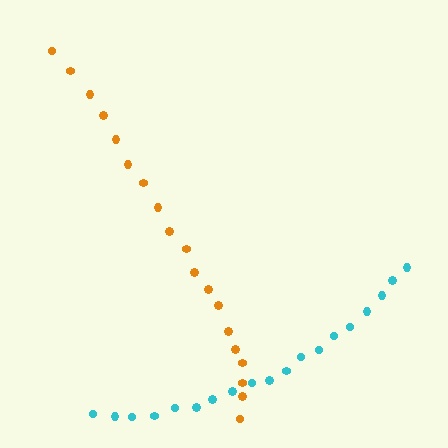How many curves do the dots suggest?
There are 2 distinct paths.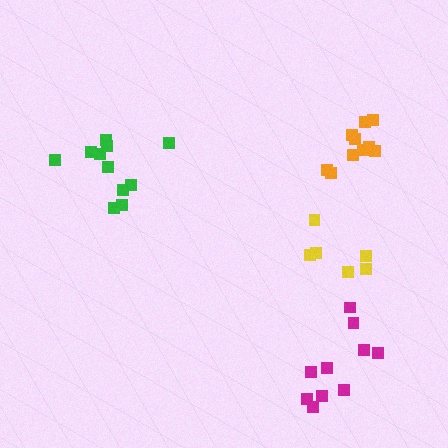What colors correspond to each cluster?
The clusters are colored: yellow, orange, green, magenta.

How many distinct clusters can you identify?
There are 4 distinct clusters.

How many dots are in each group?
Group 1: 6 dots, Group 2: 10 dots, Group 3: 11 dots, Group 4: 10 dots (37 total).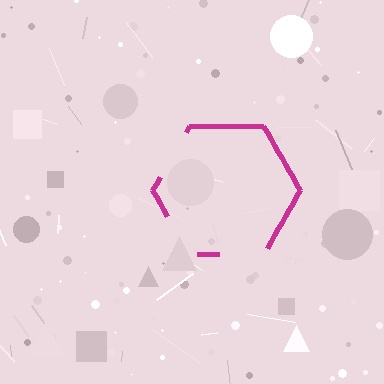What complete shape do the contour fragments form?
The contour fragments form a hexagon.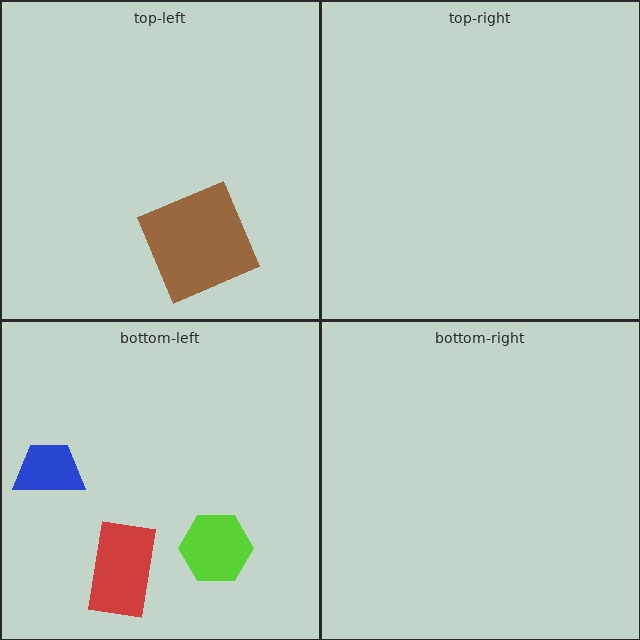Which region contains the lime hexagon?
The bottom-left region.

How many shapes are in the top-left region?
1.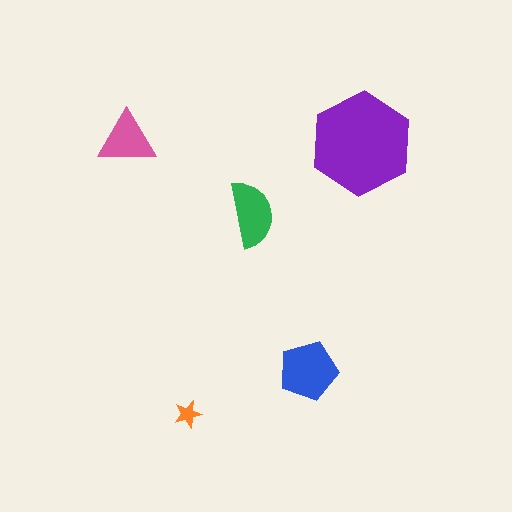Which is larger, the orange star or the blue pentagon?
The blue pentagon.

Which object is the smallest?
The orange star.